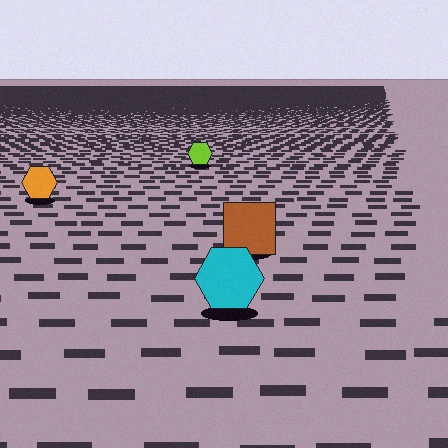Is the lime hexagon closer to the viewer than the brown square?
No. The brown square is closer — you can tell from the texture gradient: the ground texture is coarser near it.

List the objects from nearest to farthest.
From nearest to farthest: the cyan hexagon, the brown square, the orange hexagon, the lime hexagon.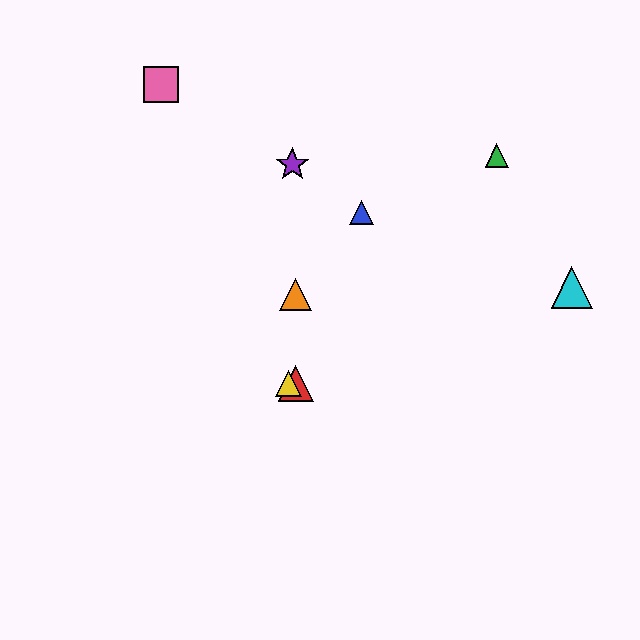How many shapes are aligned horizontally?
2 shapes (the red triangle, the yellow triangle) are aligned horizontally.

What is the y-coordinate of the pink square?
The pink square is at y≈84.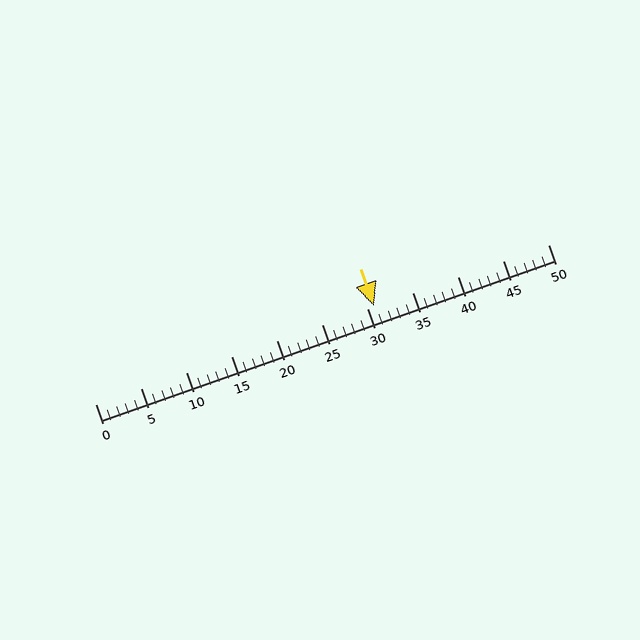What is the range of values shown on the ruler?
The ruler shows values from 0 to 50.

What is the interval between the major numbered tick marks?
The major tick marks are spaced 5 units apart.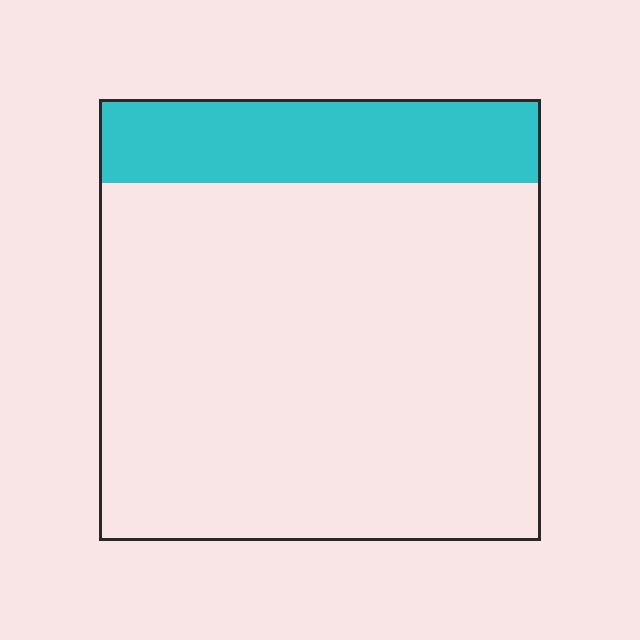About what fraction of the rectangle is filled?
About one fifth (1/5).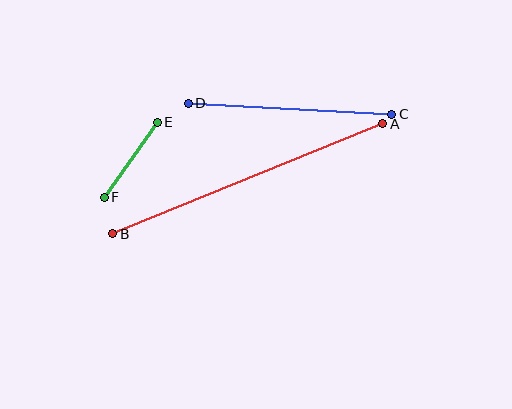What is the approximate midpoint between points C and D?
The midpoint is at approximately (290, 109) pixels.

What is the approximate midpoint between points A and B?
The midpoint is at approximately (248, 179) pixels.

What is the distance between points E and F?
The distance is approximately 92 pixels.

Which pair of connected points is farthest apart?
Points A and B are farthest apart.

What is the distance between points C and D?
The distance is approximately 204 pixels.